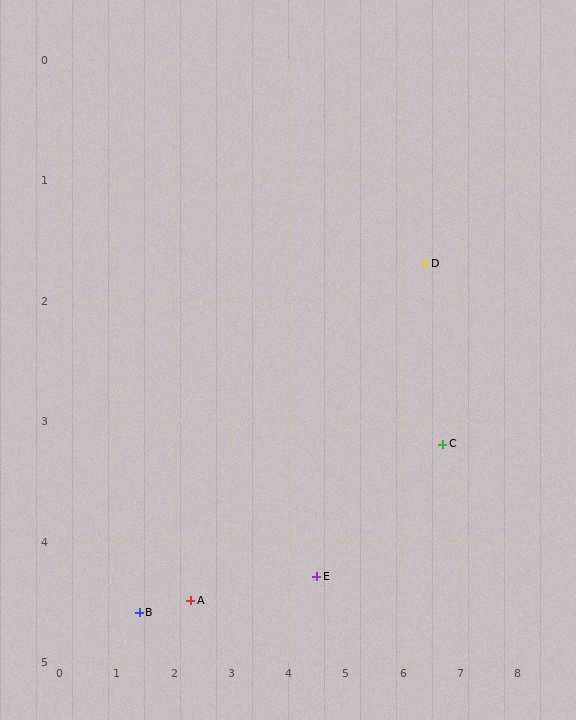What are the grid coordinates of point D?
Point D is at approximately (6.4, 1.7).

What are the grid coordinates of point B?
Point B is at approximately (1.4, 4.6).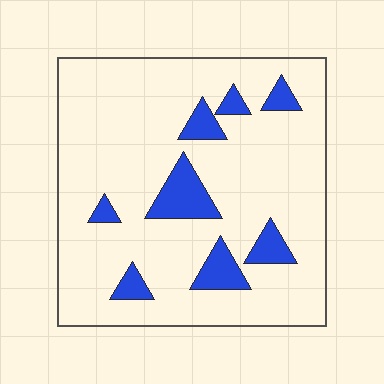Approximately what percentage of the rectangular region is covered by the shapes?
Approximately 15%.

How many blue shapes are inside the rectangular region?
8.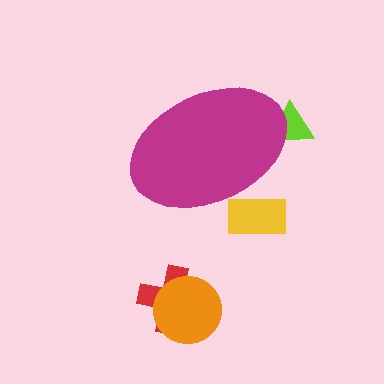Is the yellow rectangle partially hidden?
Yes, the yellow rectangle is partially hidden behind the magenta ellipse.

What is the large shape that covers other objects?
A magenta ellipse.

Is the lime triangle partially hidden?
Yes, the lime triangle is partially hidden behind the magenta ellipse.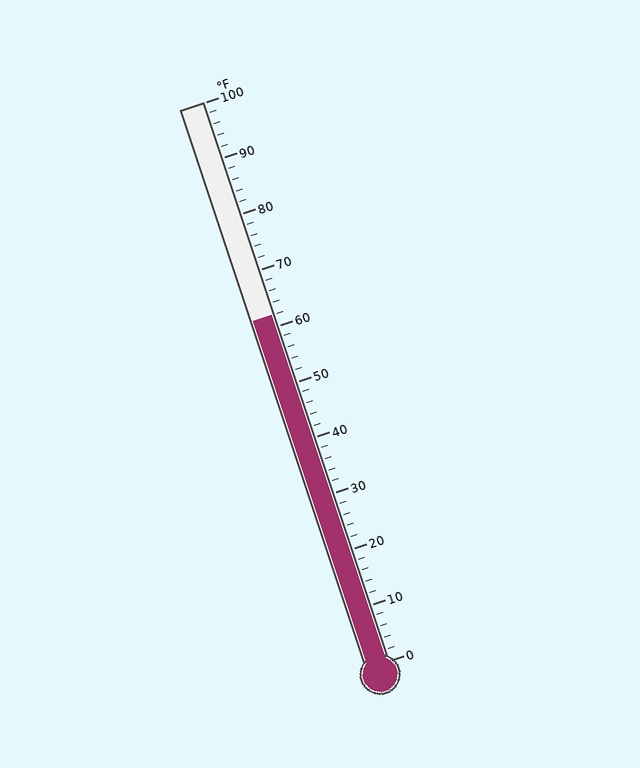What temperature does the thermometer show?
The thermometer shows approximately 62°F.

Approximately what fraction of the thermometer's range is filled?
The thermometer is filled to approximately 60% of its range.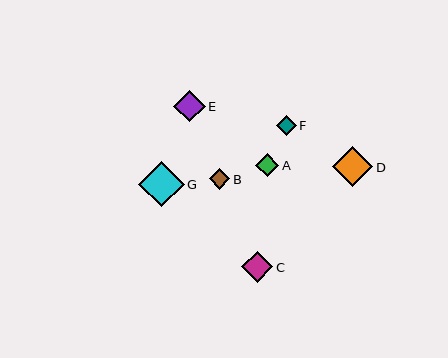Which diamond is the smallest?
Diamond F is the smallest with a size of approximately 20 pixels.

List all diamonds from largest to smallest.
From largest to smallest: G, D, E, C, A, B, F.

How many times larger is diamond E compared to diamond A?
Diamond E is approximately 1.3 times the size of diamond A.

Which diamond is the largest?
Diamond G is the largest with a size of approximately 45 pixels.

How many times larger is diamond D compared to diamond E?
Diamond D is approximately 1.3 times the size of diamond E.